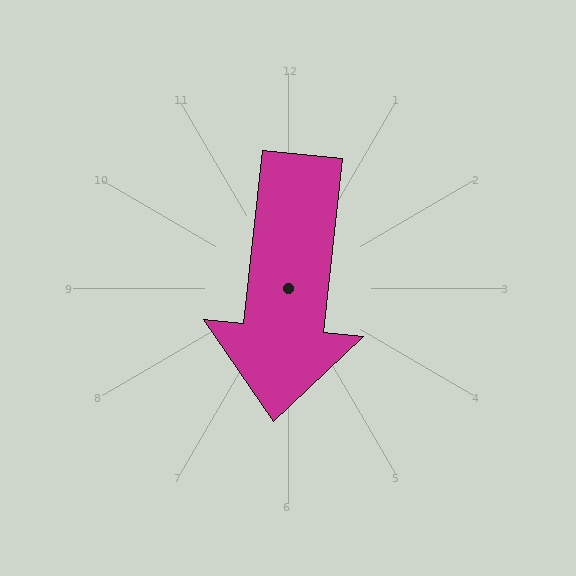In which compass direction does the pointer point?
South.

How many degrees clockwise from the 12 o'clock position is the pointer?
Approximately 186 degrees.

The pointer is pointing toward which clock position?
Roughly 6 o'clock.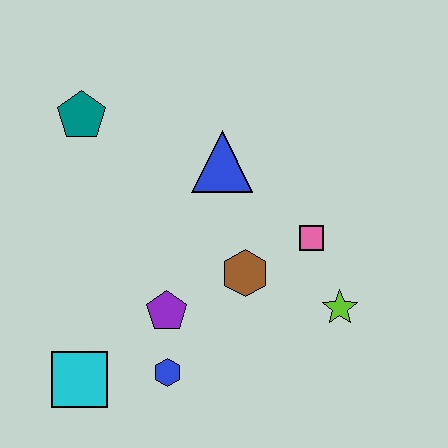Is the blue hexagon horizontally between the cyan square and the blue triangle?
Yes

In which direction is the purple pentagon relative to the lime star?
The purple pentagon is to the left of the lime star.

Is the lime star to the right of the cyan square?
Yes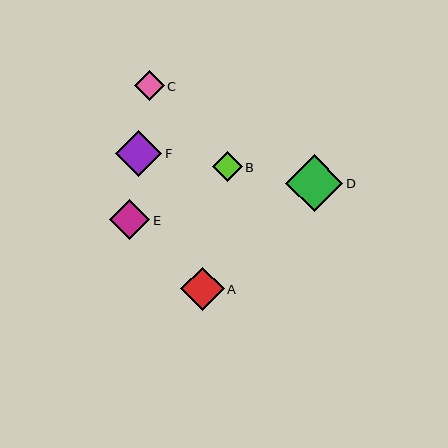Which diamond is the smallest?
Diamond B is the smallest with a size of approximately 29 pixels.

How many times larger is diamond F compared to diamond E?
Diamond F is approximately 1.1 times the size of diamond E.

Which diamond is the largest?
Diamond D is the largest with a size of approximately 57 pixels.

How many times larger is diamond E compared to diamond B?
Diamond E is approximately 1.4 times the size of diamond B.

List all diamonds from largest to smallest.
From largest to smallest: D, F, A, E, C, B.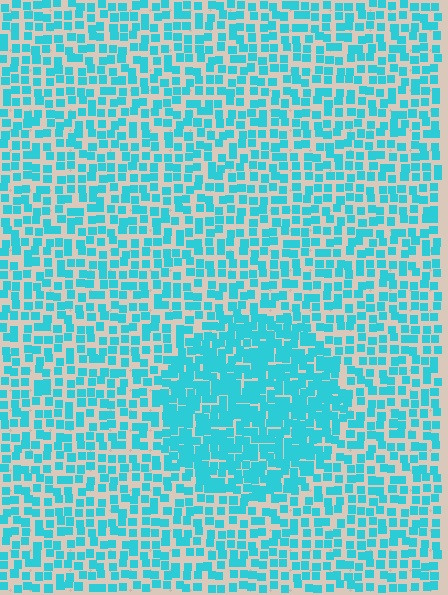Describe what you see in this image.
The image contains small cyan elements arranged at two different densities. A circle-shaped region is visible where the elements are more densely packed than the surrounding area.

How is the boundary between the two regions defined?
The boundary is defined by a change in element density (approximately 1.8x ratio). All elements are the same color, size, and shape.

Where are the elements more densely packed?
The elements are more densely packed inside the circle boundary.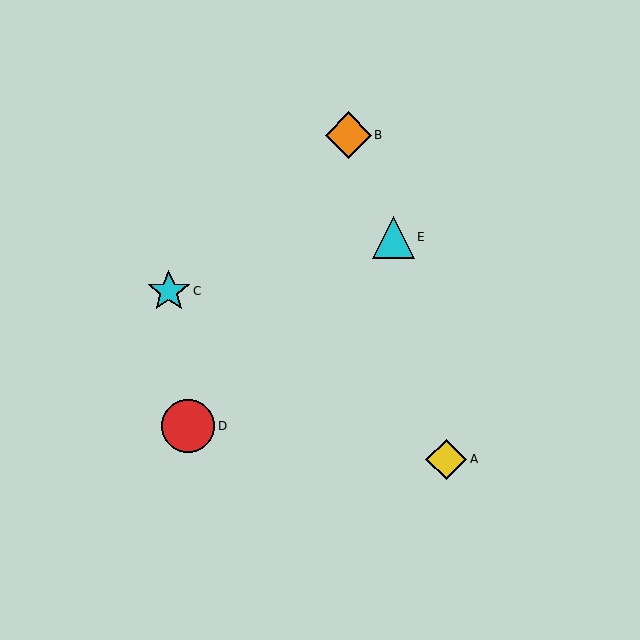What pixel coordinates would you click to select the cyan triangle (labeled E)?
Click at (393, 237) to select the cyan triangle E.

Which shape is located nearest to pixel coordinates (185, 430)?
The red circle (labeled D) at (188, 426) is nearest to that location.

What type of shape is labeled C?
Shape C is a cyan star.